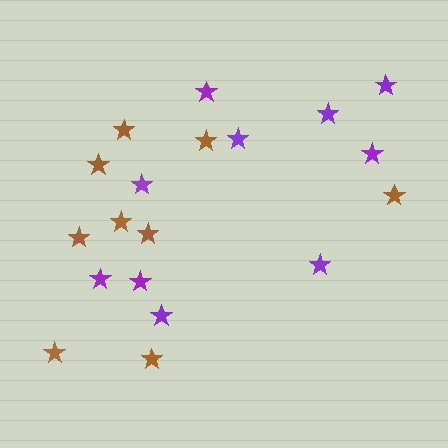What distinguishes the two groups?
There are 2 groups: one group of purple stars (10) and one group of brown stars (9).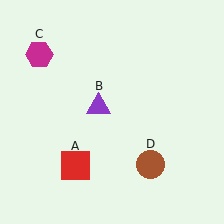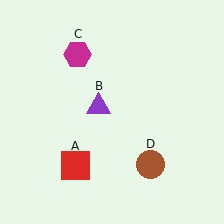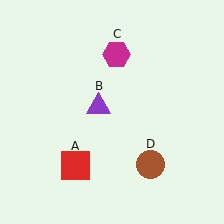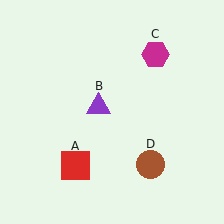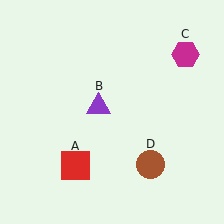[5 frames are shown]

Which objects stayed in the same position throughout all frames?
Red square (object A) and purple triangle (object B) and brown circle (object D) remained stationary.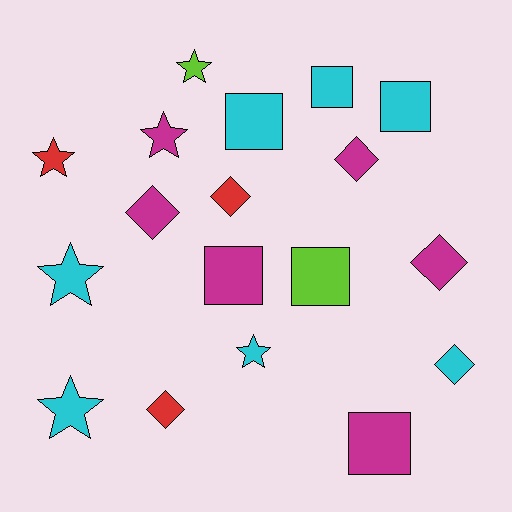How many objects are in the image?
There are 18 objects.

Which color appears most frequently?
Cyan, with 7 objects.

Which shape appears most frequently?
Diamond, with 6 objects.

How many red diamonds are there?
There are 2 red diamonds.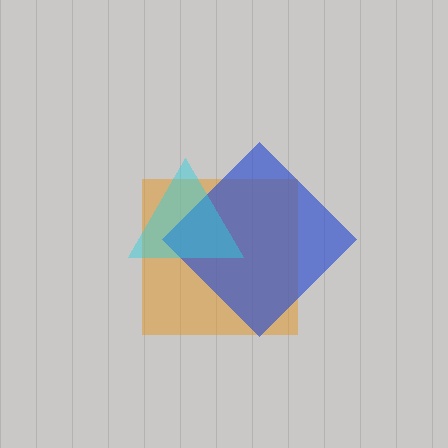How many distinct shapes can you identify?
There are 3 distinct shapes: an orange square, a blue diamond, a cyan triangle.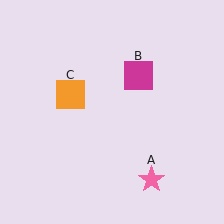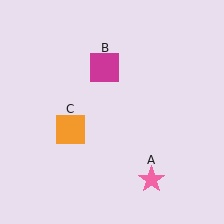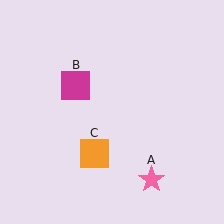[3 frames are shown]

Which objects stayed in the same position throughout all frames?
Pink star (object A) remained stationary.